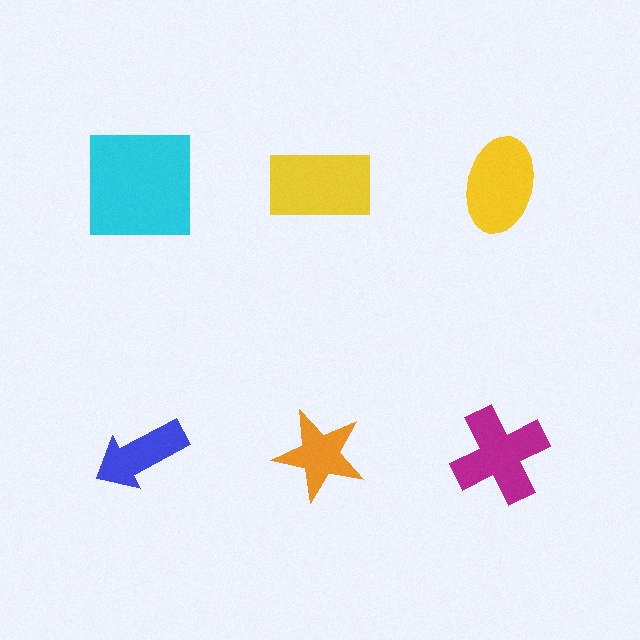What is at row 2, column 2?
An orange star.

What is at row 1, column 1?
A cyan square.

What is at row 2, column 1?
A blue arrow.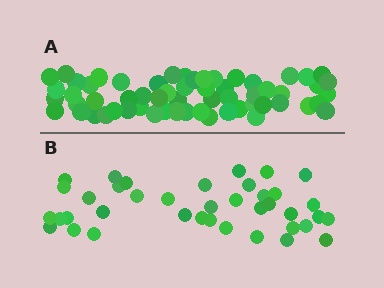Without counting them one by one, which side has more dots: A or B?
Region A (the top region) has more dots.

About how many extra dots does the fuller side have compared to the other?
Region A has approximately 20 more dots than region B.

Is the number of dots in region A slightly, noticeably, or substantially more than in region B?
Region A has substantially more. The ratio is roughly 1.5 to 1.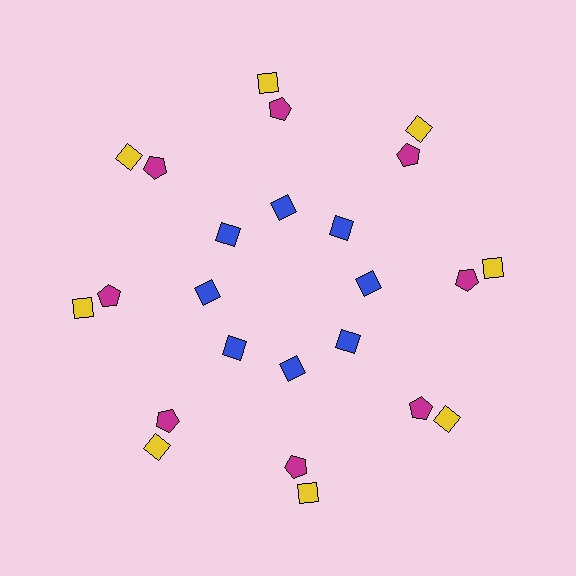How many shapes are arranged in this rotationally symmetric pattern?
There are 24 shapes, arranged in 8 groups of 3.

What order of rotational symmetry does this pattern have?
This pattern has 8-fold rotational symmetry.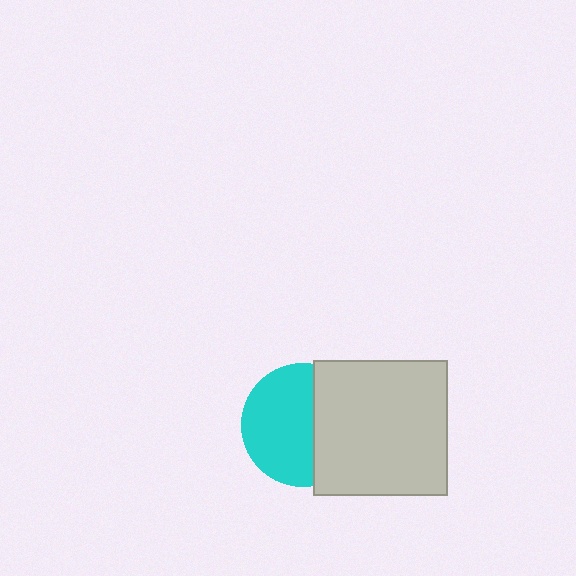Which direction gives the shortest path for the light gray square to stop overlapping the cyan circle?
Moving right gives the shortest separation.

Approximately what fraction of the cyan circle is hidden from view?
Roughly 39% of the cyan circle is hidden behind the light gray square.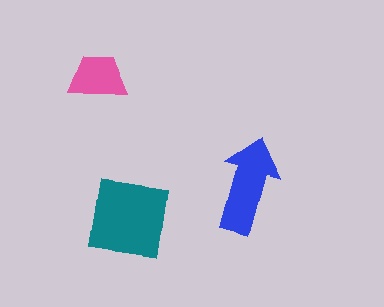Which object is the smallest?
The pink trapezoid.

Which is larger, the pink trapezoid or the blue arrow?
The blue arrow.